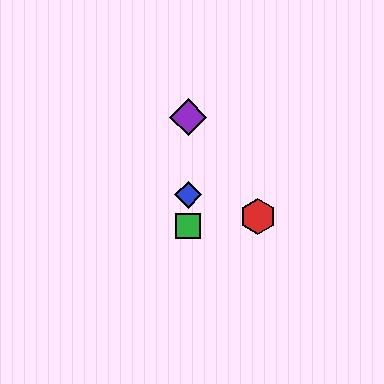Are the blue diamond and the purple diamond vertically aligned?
Yes, both are at x≈188.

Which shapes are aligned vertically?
The blue diamond, the green square, the yellow hexagon, the purple diamond are aligned vertically.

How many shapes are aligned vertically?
4 shapes (the blue diamond, the green square, the yellow hexagon, the purple diamond) are aligned vertically.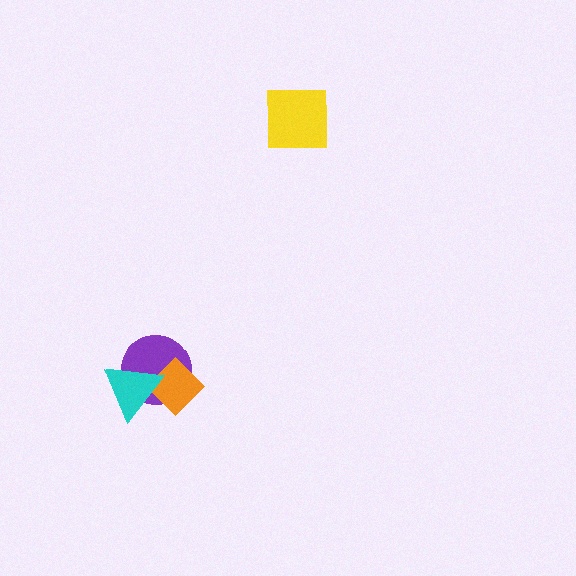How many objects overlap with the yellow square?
0 objects overlap with the yellow square.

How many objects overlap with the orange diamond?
2 objects overlap with the orange diamond.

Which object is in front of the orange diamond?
The cyan triangle is in front of the orange diamond.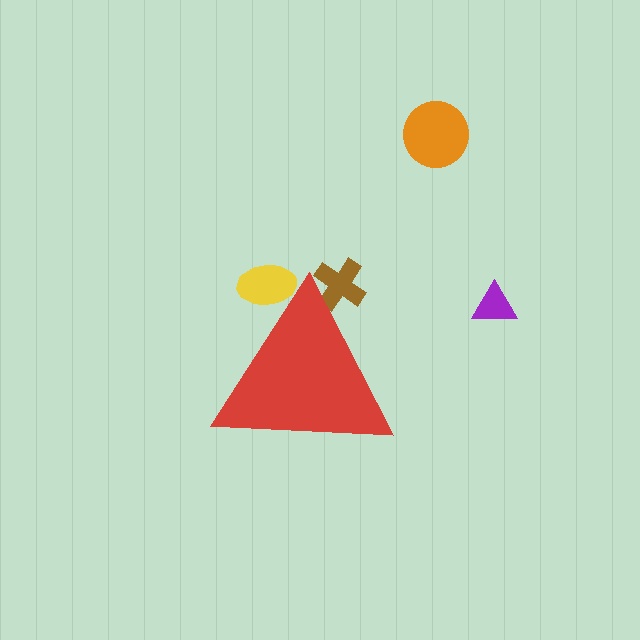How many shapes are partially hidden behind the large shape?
2 shapes are partially hidden.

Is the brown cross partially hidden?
Yes, the brown cross is partially hidden behind the red triangle.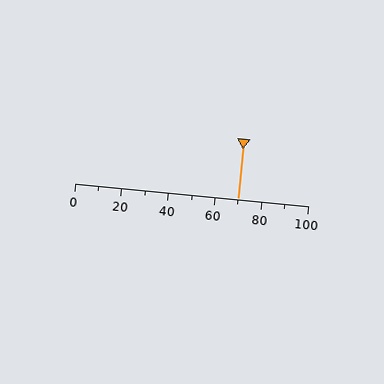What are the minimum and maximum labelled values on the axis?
The axis runs from 0 to 100.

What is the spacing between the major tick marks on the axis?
The major ticks are spaced 20 apart.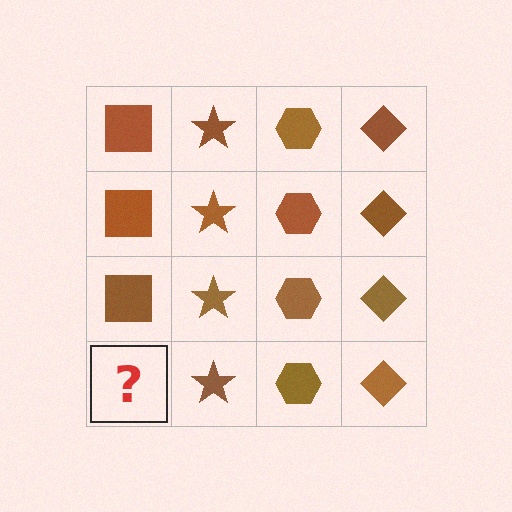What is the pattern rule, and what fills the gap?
The rule is that each column has a consistent shape. The gap should be filled with a brown square.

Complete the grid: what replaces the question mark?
The question mark should be replaced with a brown square.